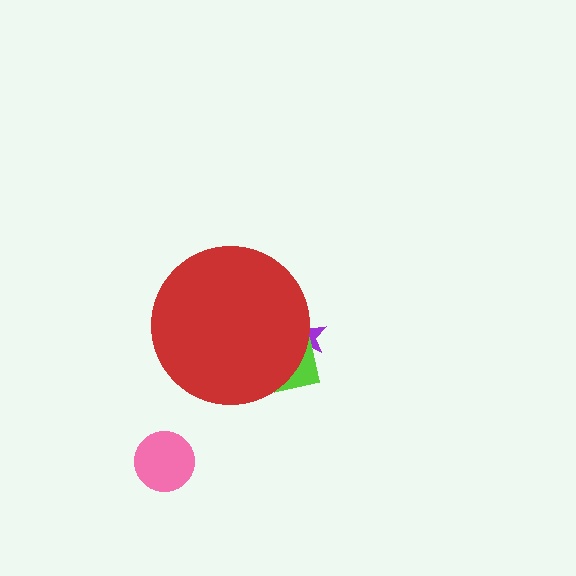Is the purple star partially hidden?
Yes, the purple star is partially hidden behind the red circle.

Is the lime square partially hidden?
Yes, the lime square is partially hidden behind the red circle.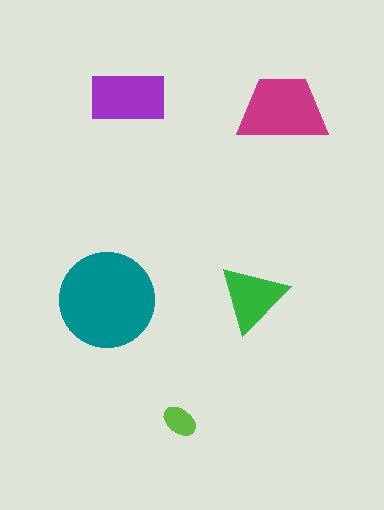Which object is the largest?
The teal circle.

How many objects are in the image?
There are 5 objects in the image.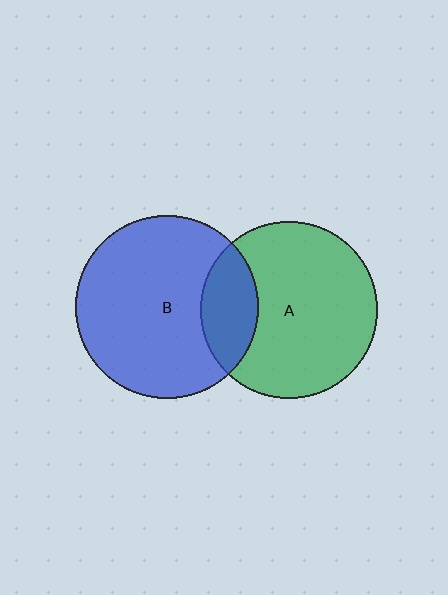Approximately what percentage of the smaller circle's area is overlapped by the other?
Approximately 20%.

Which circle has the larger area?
Circle B (blue).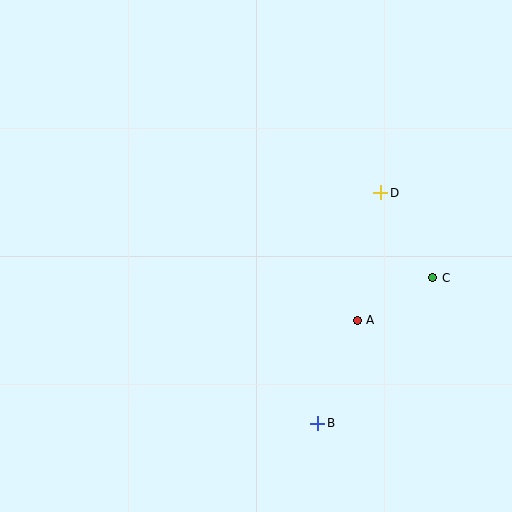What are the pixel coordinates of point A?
Point A is at (357, 320).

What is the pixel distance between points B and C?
The distance between B and C is 185 pixels.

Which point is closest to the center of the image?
Point A at (357, 320) is closest to the center.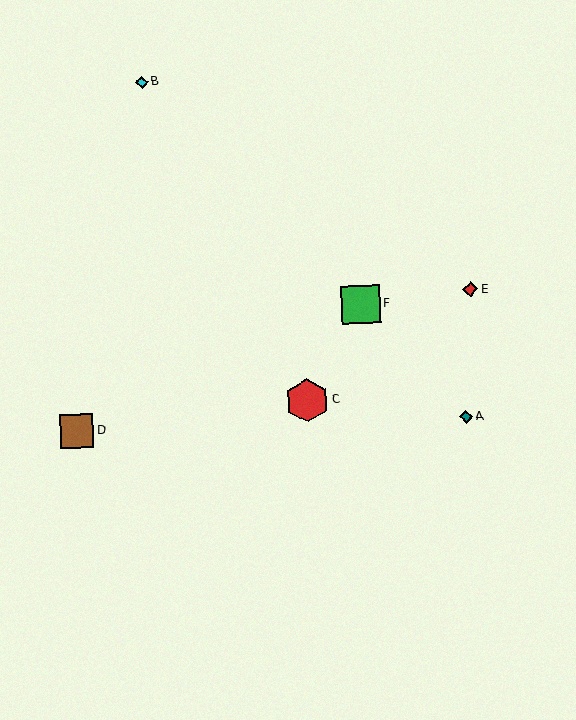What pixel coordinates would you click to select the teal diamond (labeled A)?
Click at (466, 417) to select the teal diamond A.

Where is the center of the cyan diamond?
The center of the cyan diamond is at (142, 82).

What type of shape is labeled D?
Shape D is a brown square.